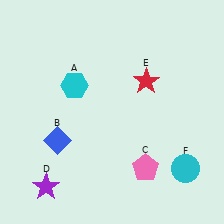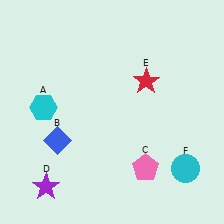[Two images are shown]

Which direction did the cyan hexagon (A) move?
The cyan hexagon (A) moved left.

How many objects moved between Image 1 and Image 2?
1 object moved between the two images.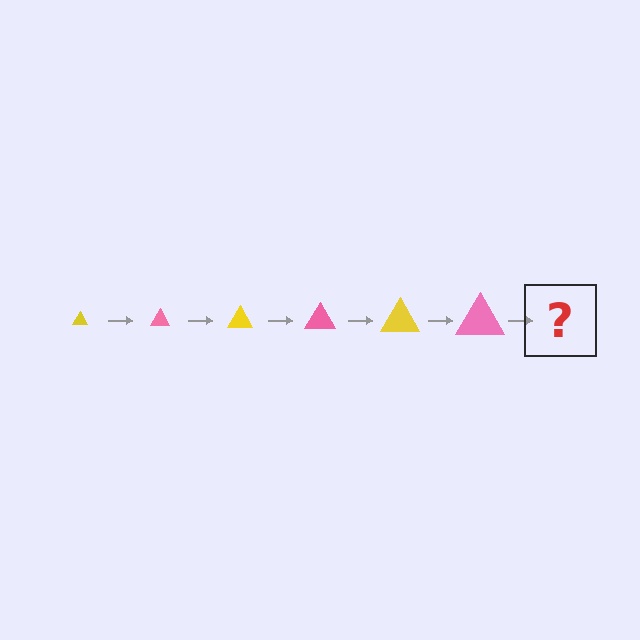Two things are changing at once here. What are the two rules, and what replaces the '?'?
The two rules are that the triangle grows larger each step and the color cycles through yellow and pink. The '?' should be a yellow triangle, larger than the previous one.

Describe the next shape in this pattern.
It should be a yellow triangle, larger than the previous one.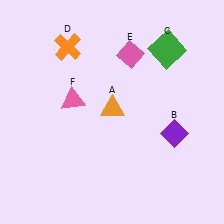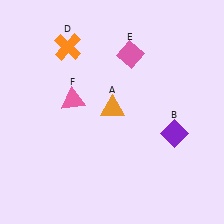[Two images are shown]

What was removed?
The green square (C) was removed in Image 2.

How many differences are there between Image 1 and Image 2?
There is 1 difference between the two images.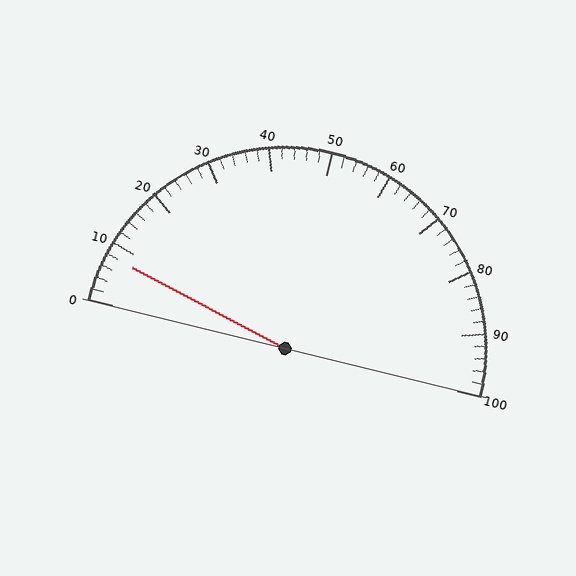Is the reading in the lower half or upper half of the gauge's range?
The reading is in the lower half of the range (0 to 100).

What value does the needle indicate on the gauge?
The needle indicates approximately 8.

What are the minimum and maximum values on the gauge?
The gauge ranges from 0 to 100.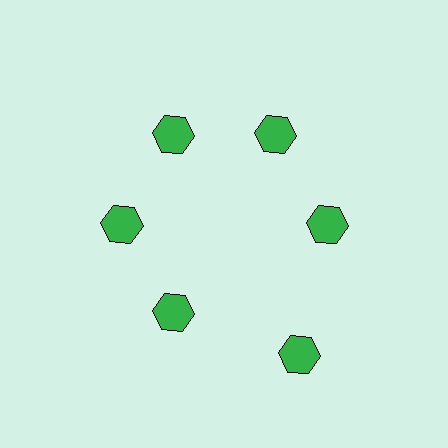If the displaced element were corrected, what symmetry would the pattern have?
It would have 6-fold rotational symmetry — the pattern would map onto itself every 60 degrees.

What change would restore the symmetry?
The symmetry would be restored by moving it inward, back onto the ring so that all 6 hexagons sit at equal angles and equal distance from the center.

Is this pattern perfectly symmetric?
No. The 6 green hexagons are arranged in a ring, but one element near the 5 o'clock position is pushed outward from the center, breaking the 6-fold rotational symmetry.